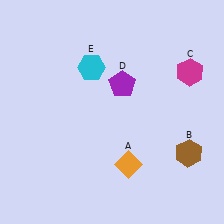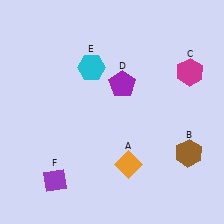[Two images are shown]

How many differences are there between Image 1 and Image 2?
There is 1 difference between the two images.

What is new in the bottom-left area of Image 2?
A purple diamond (F) was added in the bottom-left area of Image 2.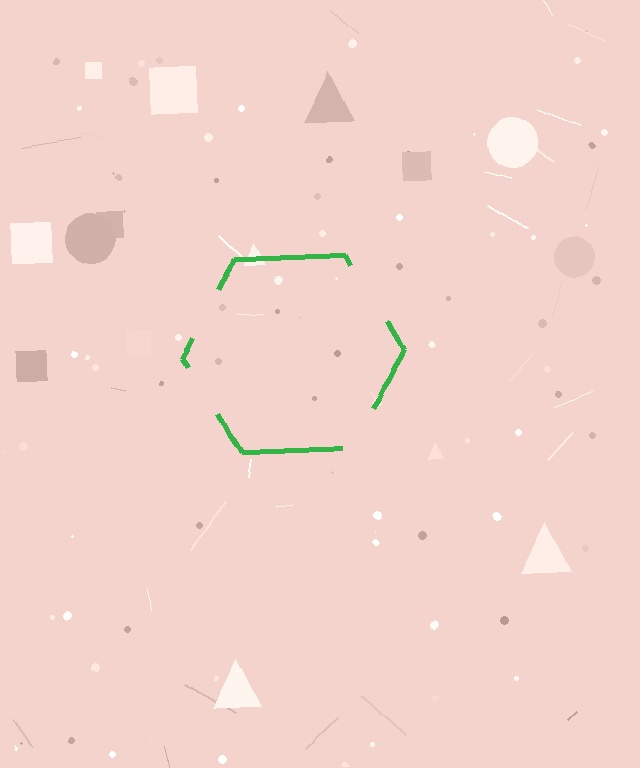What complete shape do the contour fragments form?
The contour fragments form a hexagon.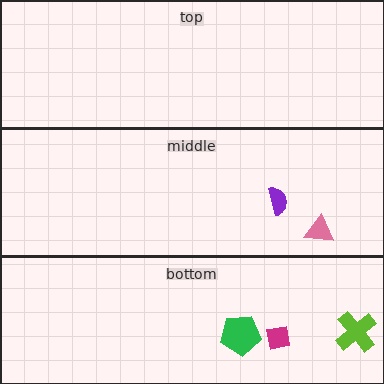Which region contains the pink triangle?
The middle region.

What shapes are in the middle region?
The pink triangle, the purple semicircle.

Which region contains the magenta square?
The bottom region.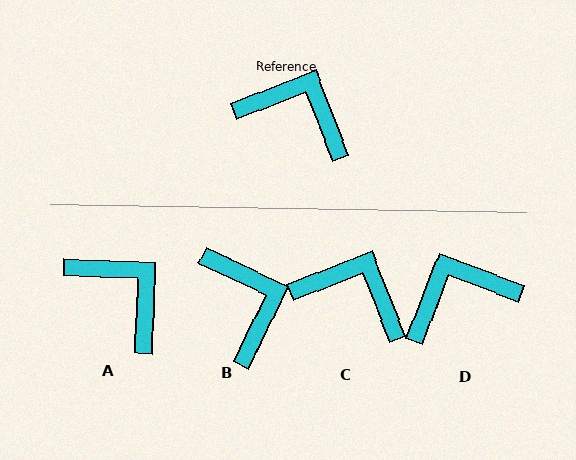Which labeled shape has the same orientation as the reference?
C.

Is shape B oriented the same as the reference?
No, it is off by about 47 degrees.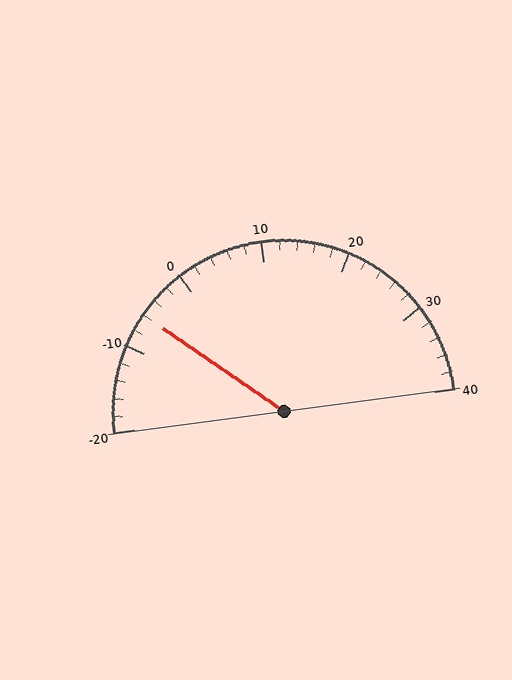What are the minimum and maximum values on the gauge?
The gauge ranges from -20 to 40.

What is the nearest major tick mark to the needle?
The nearest major tick mark is -10.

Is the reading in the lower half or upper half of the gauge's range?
The reading is in the lower half of the range (-20 to 40).